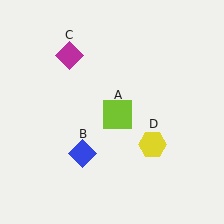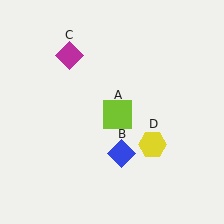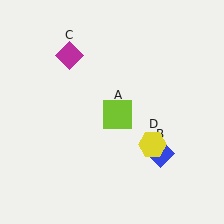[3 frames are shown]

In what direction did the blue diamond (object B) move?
The blue diamond (object B) moved right.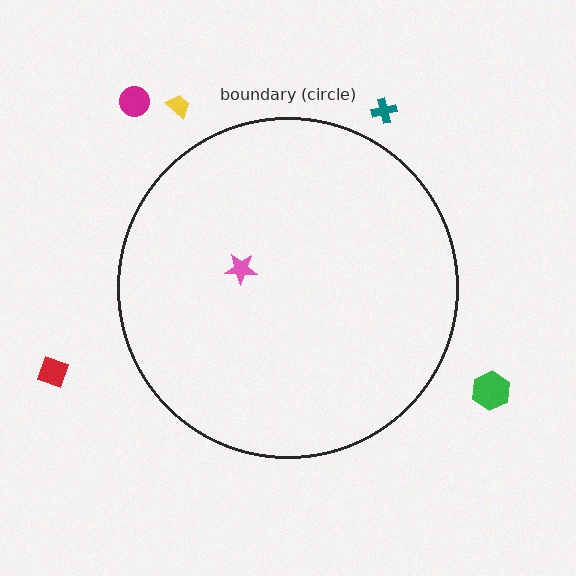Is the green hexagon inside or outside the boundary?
Outside.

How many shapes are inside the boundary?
1 inside, 5 outside.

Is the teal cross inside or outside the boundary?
Outside.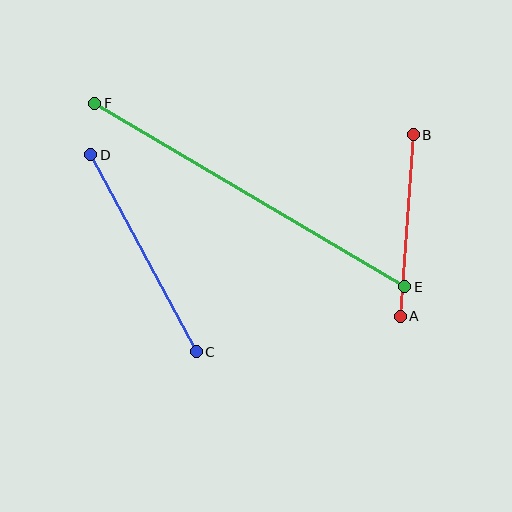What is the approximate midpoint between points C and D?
The midpoint is at approximately (144, 253) pixels.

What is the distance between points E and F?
The distance is approximately 360 pixels.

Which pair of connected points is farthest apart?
Points E and F are farthest apart.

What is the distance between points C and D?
The distance is approximately 224 pixels.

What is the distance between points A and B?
The distance is approximately 182 pixels.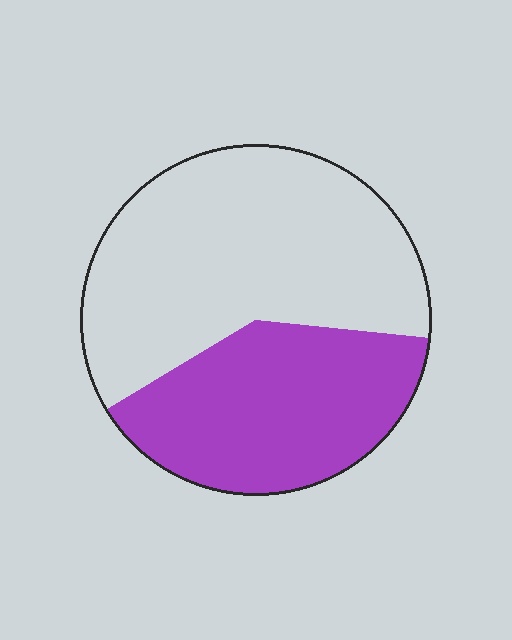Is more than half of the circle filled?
No.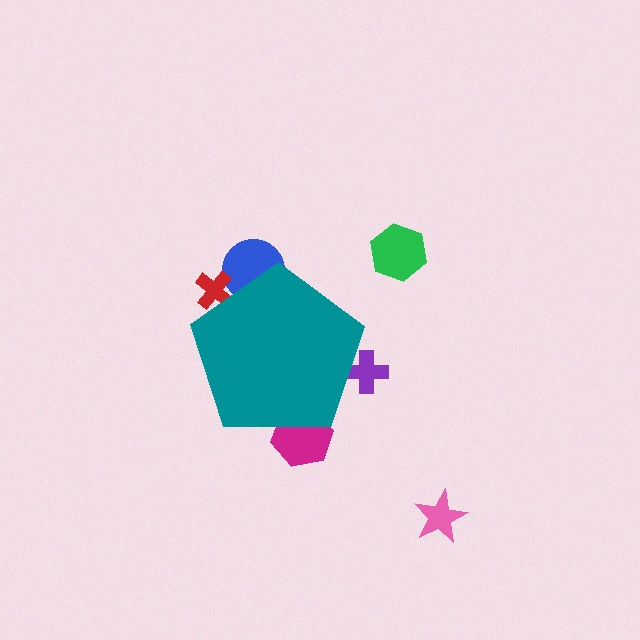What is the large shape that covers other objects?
A teal pentagon.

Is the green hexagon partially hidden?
No, the green hexagon is fully visible.